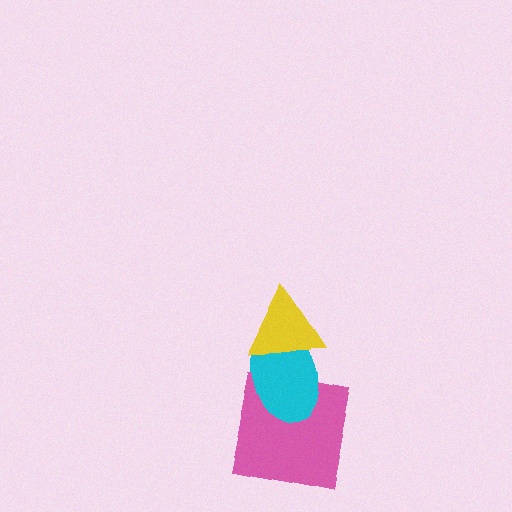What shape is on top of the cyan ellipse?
The yellow triangle is on top of the cyan ellipse.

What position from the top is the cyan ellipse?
The cyan ellipse is 2nd from the top.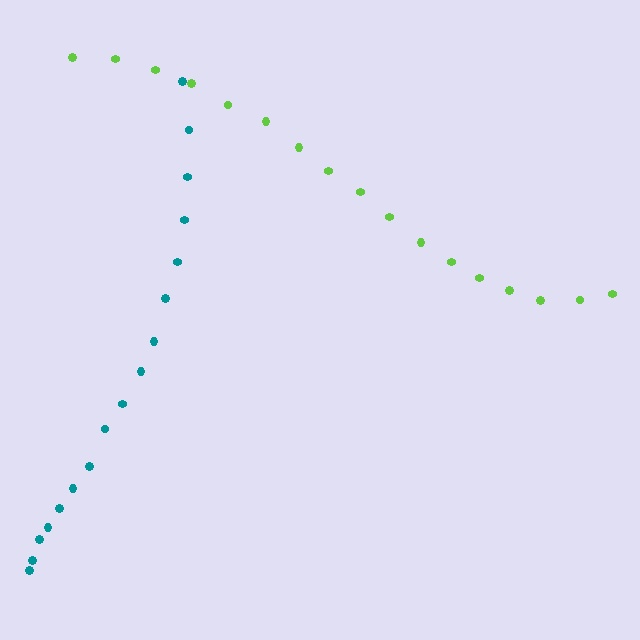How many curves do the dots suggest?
There are 2 distinct paths.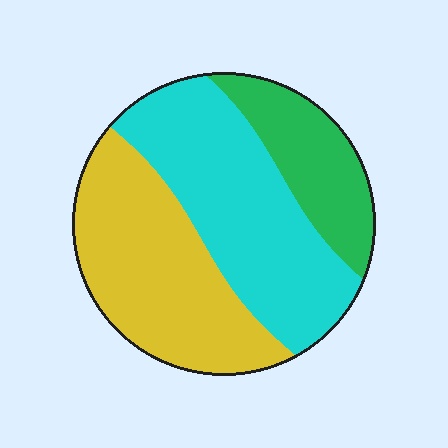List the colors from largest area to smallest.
From largest to smallest: cyan, yellow, green.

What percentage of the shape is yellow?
Yellow takes up about three eighths (3/8) of the shape.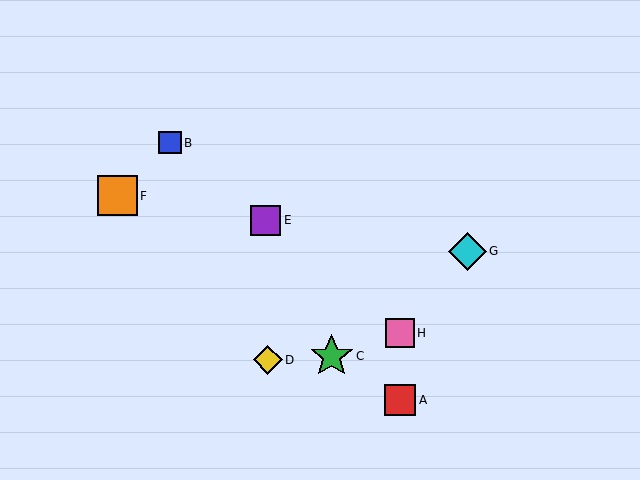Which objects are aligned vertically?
Objects A, H are aligned vertically.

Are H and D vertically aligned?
No, H is at x≈400 and D is at x≈268.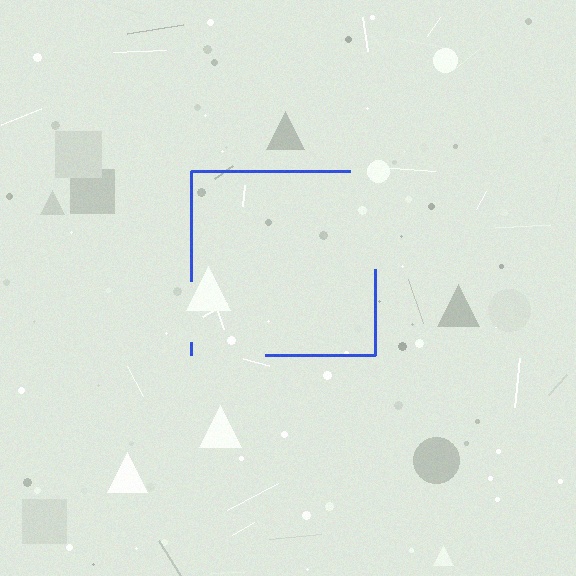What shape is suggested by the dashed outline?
The dashed outline suggests a square.